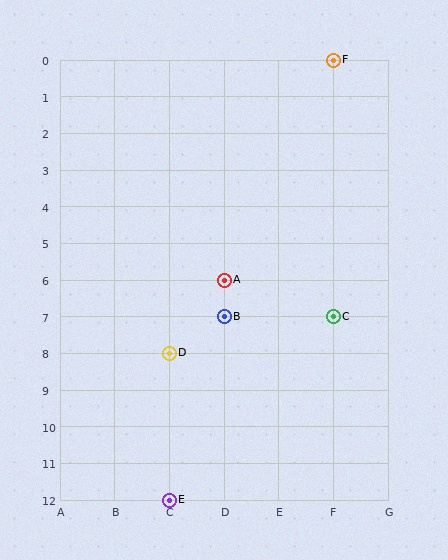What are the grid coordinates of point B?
Point B is at grid coordinates (D, 7).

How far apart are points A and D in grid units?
Points A and D are 1 column and 2 rows apart (about 2.2 grid units diagonally).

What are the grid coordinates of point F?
Point F is at grid coordinates (F, 0).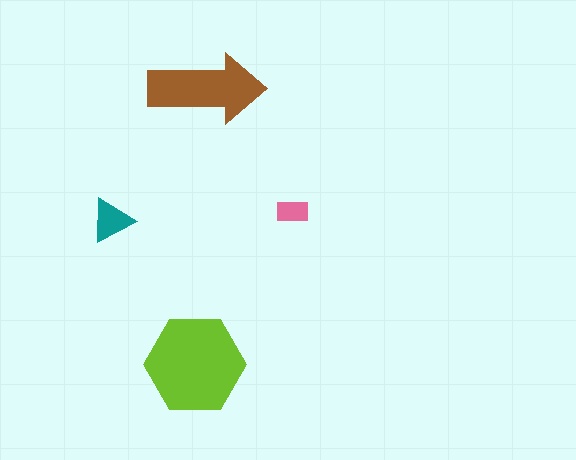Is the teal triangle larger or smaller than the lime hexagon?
Smaller.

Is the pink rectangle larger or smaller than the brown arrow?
Smaller.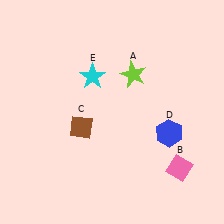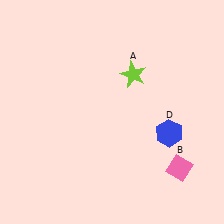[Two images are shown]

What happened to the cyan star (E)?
The cyan star (E) was removed in Image 2. It was in the top-left area of Image 1.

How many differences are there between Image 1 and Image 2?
There are 2 differences between the two images.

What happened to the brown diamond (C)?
The brown diamond (C) was removed in Image 2. It was in the bottom-left area of Image 1.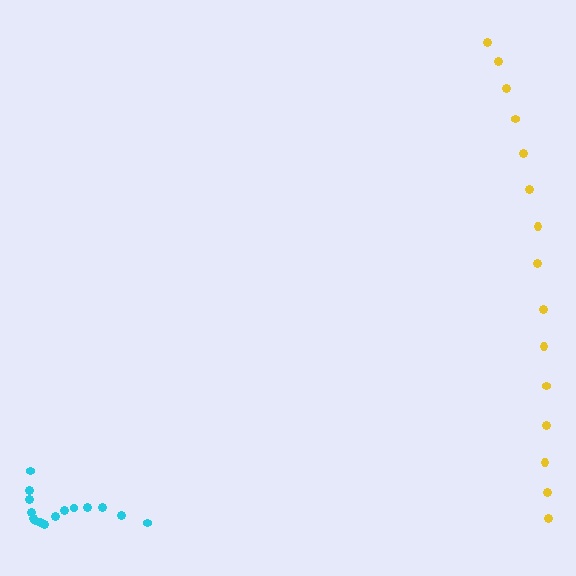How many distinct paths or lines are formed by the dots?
There are 2 distinct paths.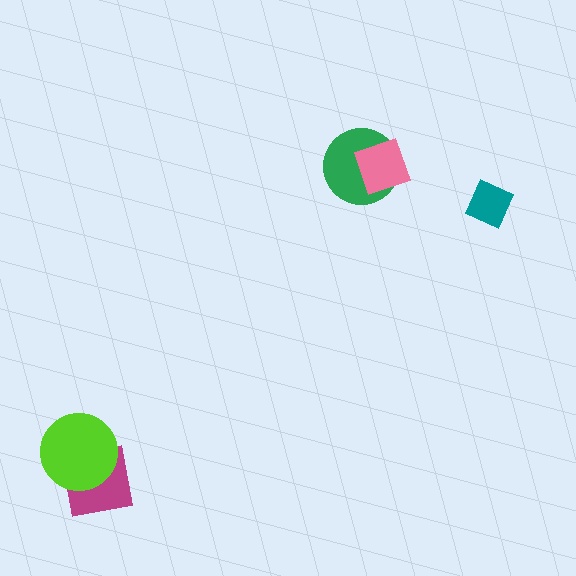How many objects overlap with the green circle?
1 object overlaps with the green circle.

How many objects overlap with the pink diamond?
1 object overlaps with the pink diamond.